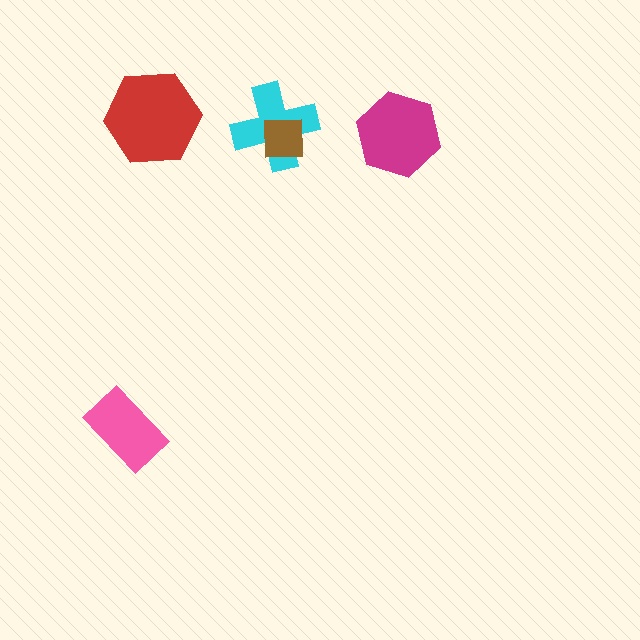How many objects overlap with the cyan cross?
1 object overlaps with the cyan cross.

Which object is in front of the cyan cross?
The brown square is in front of the cyan cross.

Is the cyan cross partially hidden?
Yes, it is partially covered by another shape.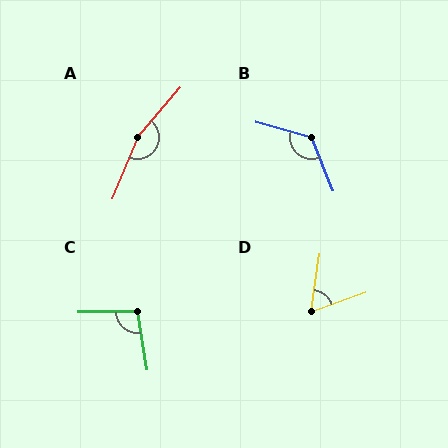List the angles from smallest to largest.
D (62°), C (99°), B (128°), A (162°).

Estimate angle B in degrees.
Approximately 128 degrees.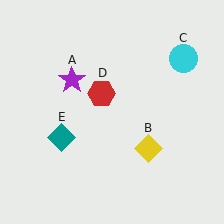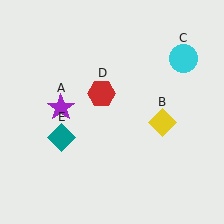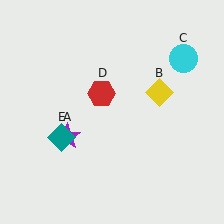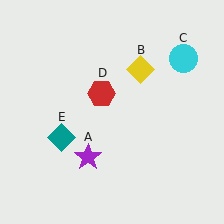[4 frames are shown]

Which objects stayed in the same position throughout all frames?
Cyan circle (object C) and red hexagon (object D) and teal diamond (object E) remained stationary.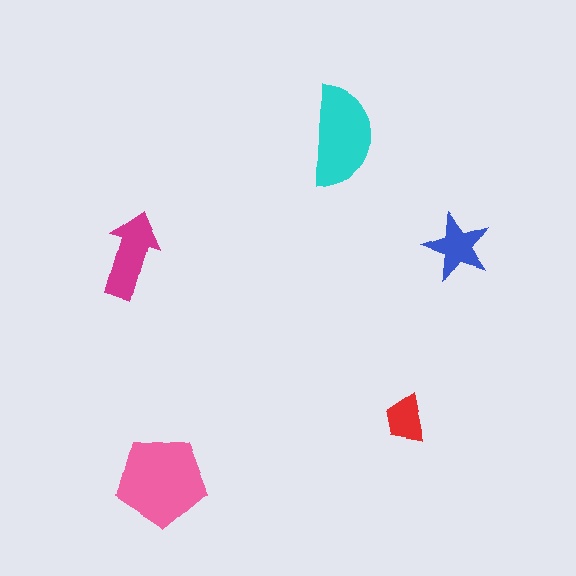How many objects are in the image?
There are 5 objects in the image.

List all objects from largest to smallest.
The pink pentagon, the cyan semicircle, the magenta arrow, the blue star, the red trapezoid.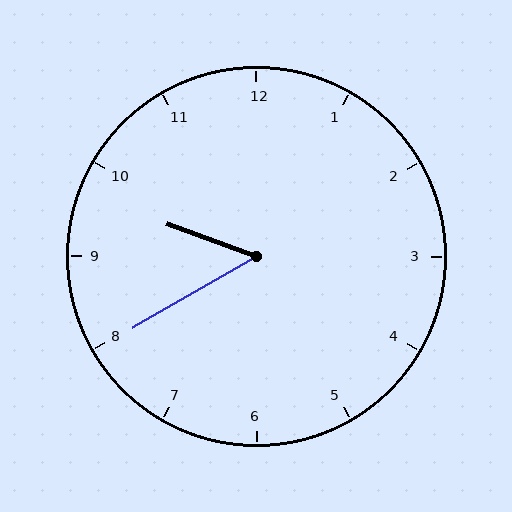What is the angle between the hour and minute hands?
Approximately 50 degrees.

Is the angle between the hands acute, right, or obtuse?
It is acute.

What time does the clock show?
9:40.